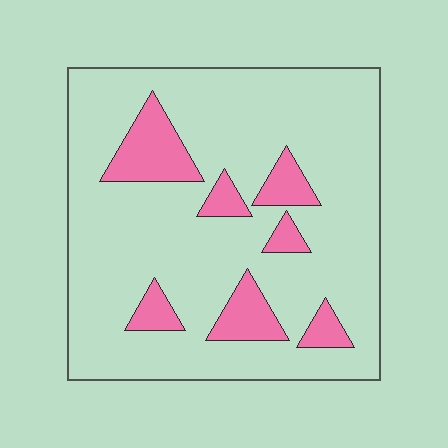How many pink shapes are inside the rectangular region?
7.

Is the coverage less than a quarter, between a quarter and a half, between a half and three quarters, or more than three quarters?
Less than a quarter.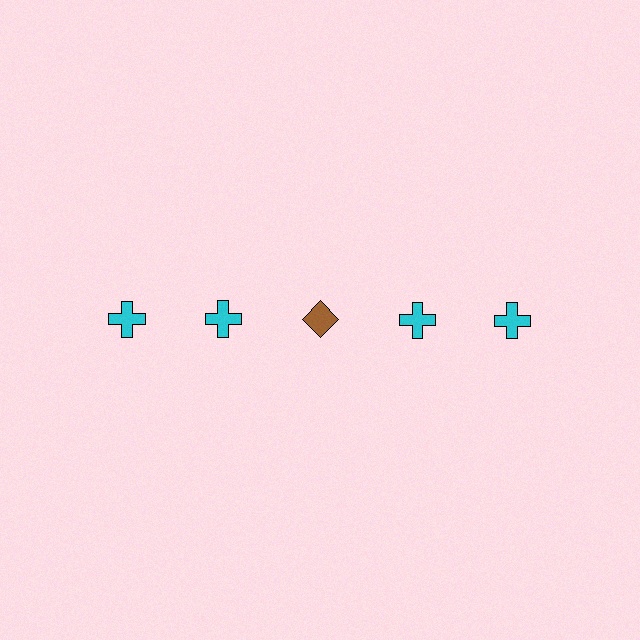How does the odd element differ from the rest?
It differs in both color (brown instead of cyan) and shape (diamond instead of cross).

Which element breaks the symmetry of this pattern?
The brown diamond in the top row, center column breaks the symmetry. All other shapes are cyan crosses.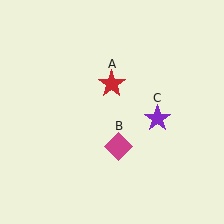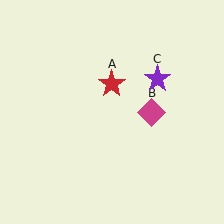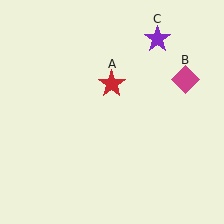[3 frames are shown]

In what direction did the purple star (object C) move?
The purple star (object C) moved up.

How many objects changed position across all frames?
2 objects changed position: magenta diamond (object B), purple star (object C).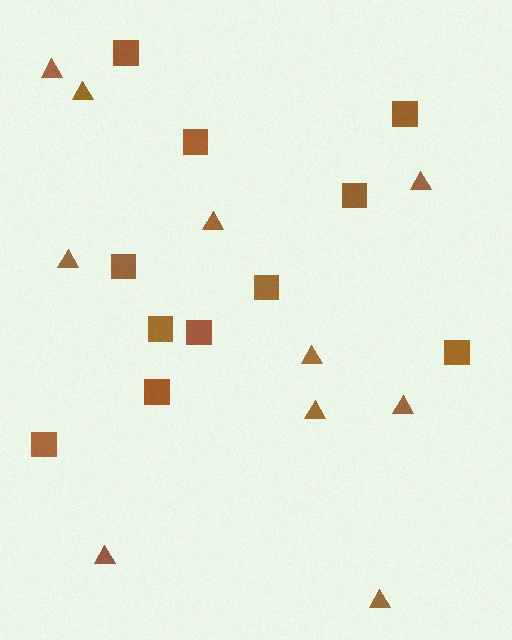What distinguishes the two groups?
There are 2 groups: one group of squares (11) and one group of triangles (10).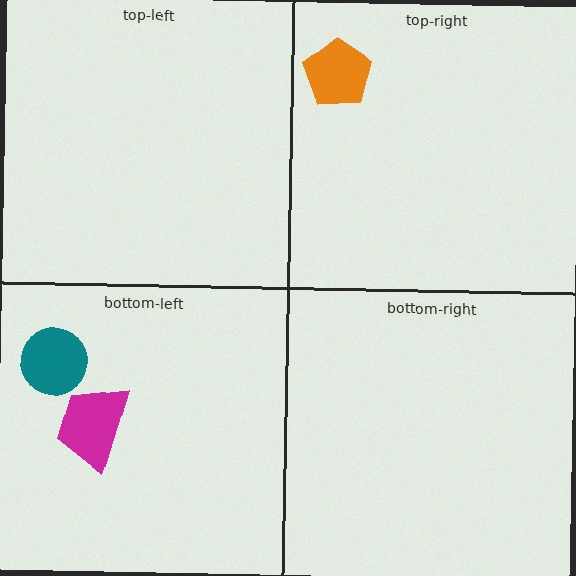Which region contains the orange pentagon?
The top-right region.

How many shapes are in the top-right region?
1.